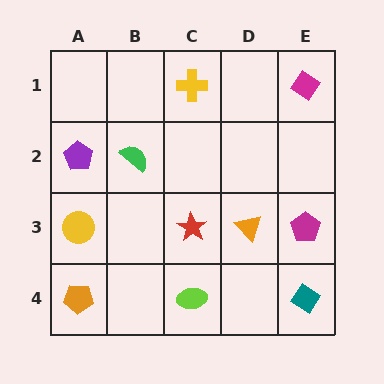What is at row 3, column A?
A yellow circle.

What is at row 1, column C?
A yellow cross.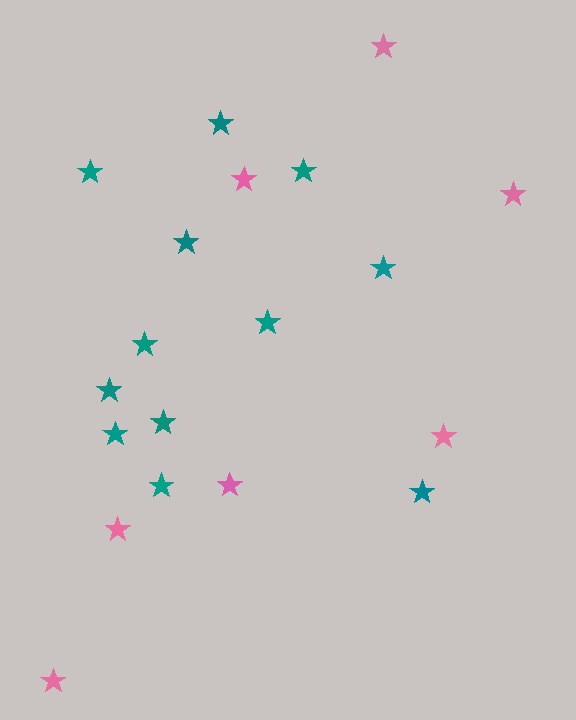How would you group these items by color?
There are 2 groups: one group of pink stars (7) and one group of teal stars (12).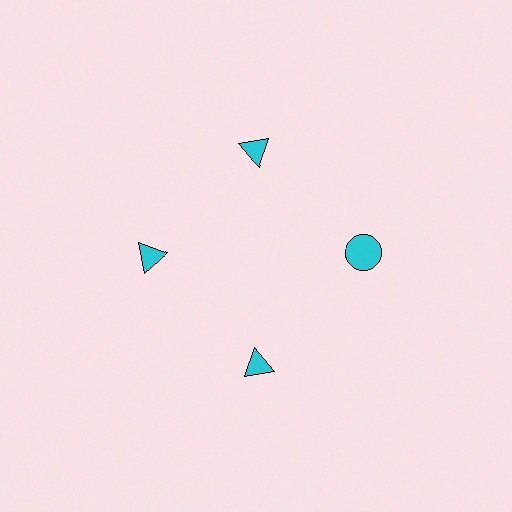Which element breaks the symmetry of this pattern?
The cyan circle at roughly the 3 o'clock position breaks the symmetry. All other shapes are cyan triangles.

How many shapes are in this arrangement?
There are 4 shapes arranged in a ring pattern.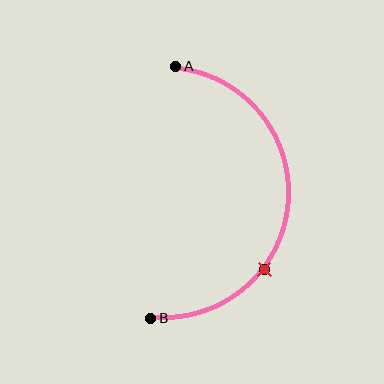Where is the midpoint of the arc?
The arc midpoint is the point on the curve farthest from the straight line joining A and B. It sits to the right of that line.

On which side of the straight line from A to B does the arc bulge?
The arc bulges to the right of the straight line connecting A and B.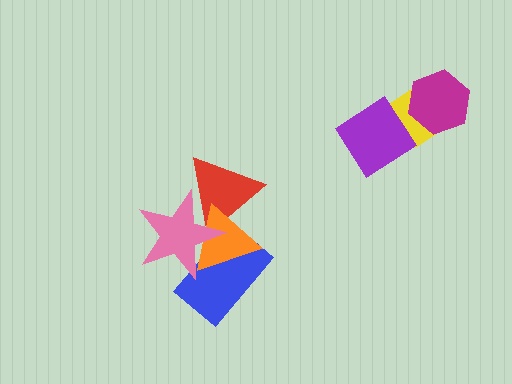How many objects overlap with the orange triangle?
3 objects overlap with the orange triangle.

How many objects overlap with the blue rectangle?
2 objects overlap with the blue rectangle.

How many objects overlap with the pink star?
3 objects overlap with the pink star.